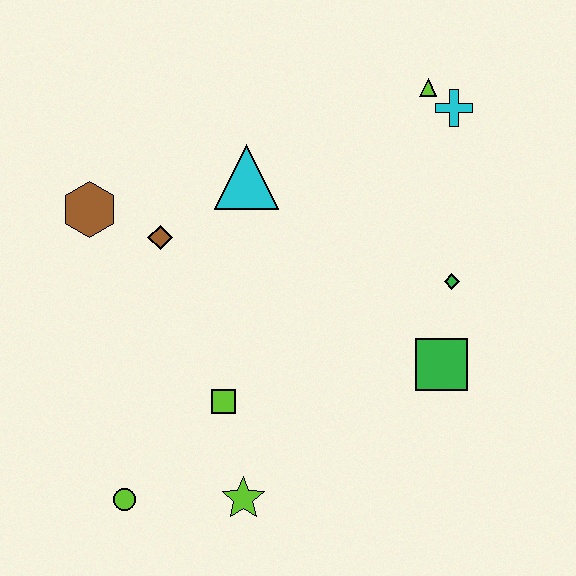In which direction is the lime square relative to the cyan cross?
The lime square is below the cyan cross.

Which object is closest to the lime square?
The lime star is closest to the lime square.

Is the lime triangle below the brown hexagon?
No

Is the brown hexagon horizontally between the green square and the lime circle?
No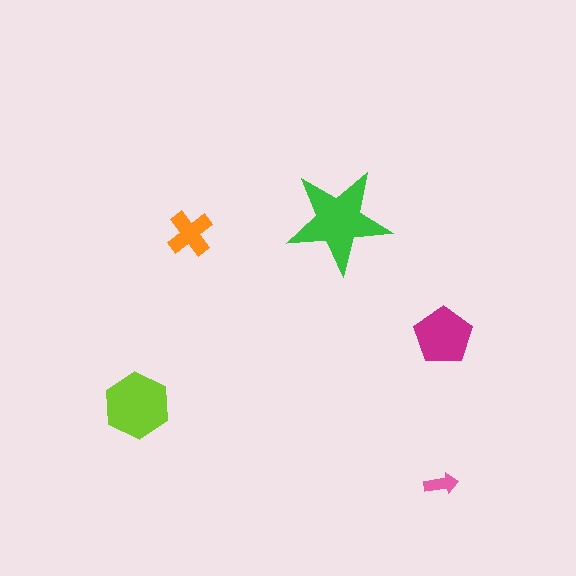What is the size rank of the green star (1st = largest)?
1st.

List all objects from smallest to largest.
The pink arrow, the orange cross, the magenta pentagon, the lime hexagon, the green star.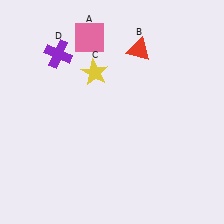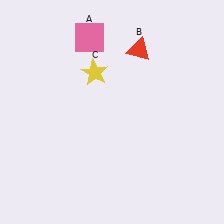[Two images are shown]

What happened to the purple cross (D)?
The purple cross (D) was removed in Image 2. It was in the top-left area of Image 1.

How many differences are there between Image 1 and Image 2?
There is 1 difference between the two images.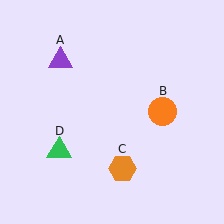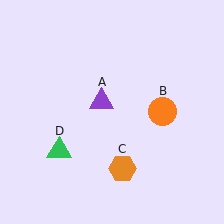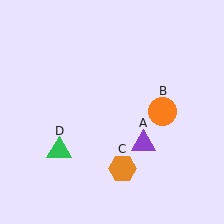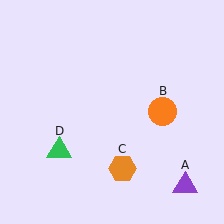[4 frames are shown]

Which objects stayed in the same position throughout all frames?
Orange circle (object B) and orange hexagon (object C) and green triangle (object D) remained stationary.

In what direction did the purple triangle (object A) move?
The purple triangle (object A) moved down and to the right.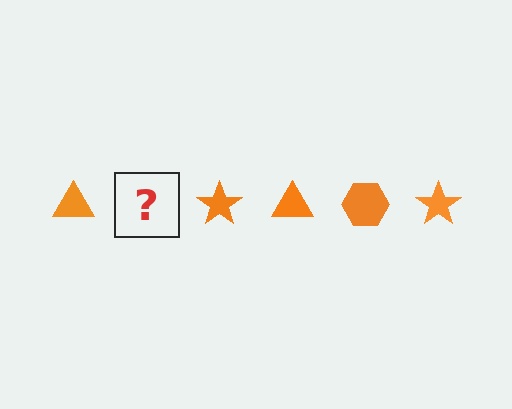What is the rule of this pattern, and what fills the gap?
The rule is that the pattern cycles through triangle, hexagon, star shapes in orange. The gap should be filled with an orange hexagon.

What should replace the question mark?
The question mark should be replaced with an orange hexagon.